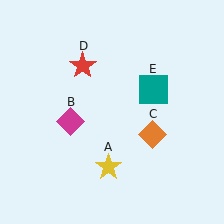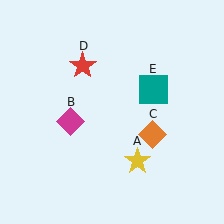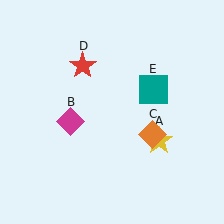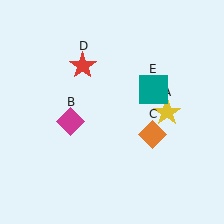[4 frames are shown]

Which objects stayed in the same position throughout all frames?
Magenta diamond (object B) and orange diamond (object C) and red star (object D) and teal square (object E) remained stationary.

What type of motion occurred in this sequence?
The yellow star (object A) rotated counterclockwise around the center of the scene.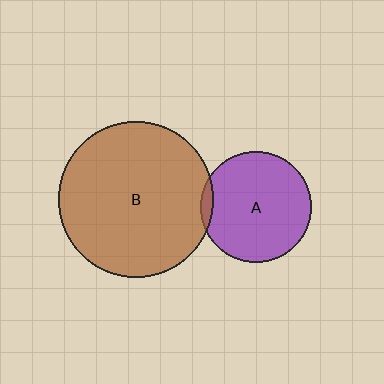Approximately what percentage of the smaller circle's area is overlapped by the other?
Approximately 5%.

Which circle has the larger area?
Circle B (brown).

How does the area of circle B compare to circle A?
Approximately 2.0 times.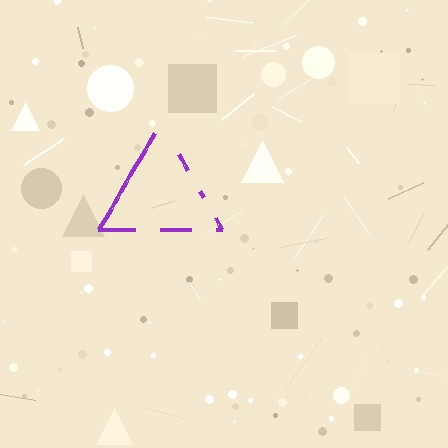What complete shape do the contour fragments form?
The contour fragments form a triangle.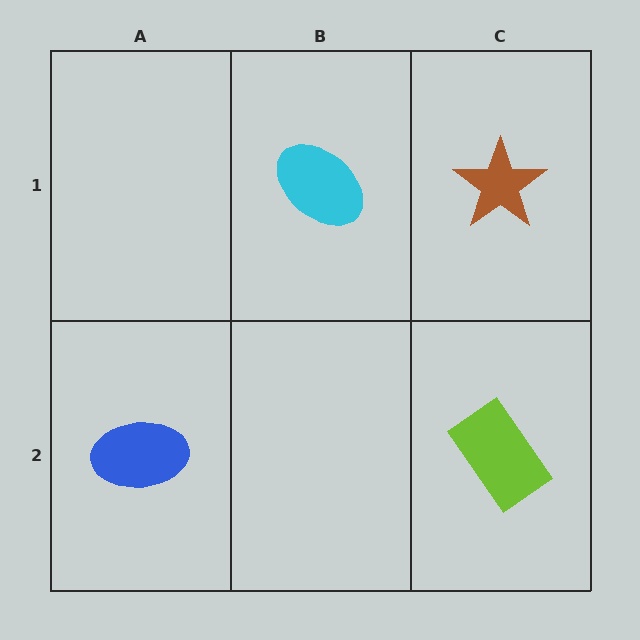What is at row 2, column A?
A blue ellipse.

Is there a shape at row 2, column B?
No, that cell is empty.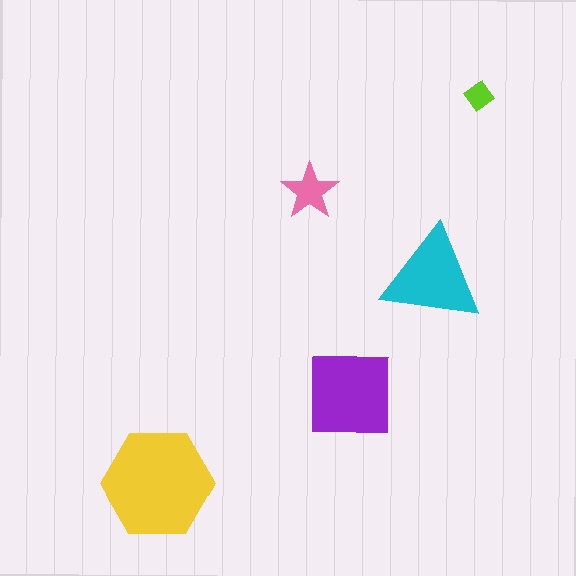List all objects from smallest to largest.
The lime diamond, the pink star, the cyan triangle, the purple square, the yellow hexagon.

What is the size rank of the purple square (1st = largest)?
2nd.